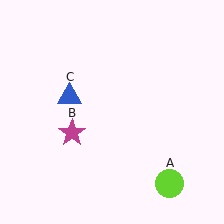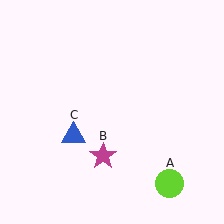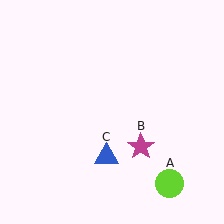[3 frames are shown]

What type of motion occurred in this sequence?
The magenta star (object B), blue triangle (object C) rotated counterclockwise around the center of the scene.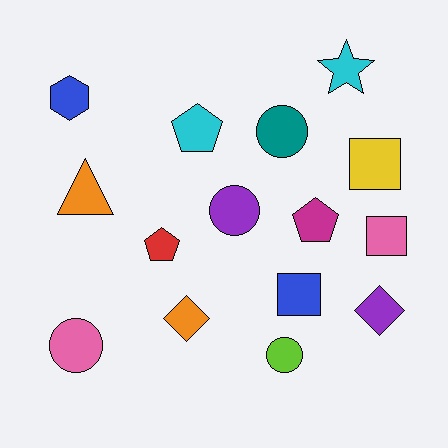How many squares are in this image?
There are 3 squares.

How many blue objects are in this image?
There are 2 blue objects.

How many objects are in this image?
There are 15 objects.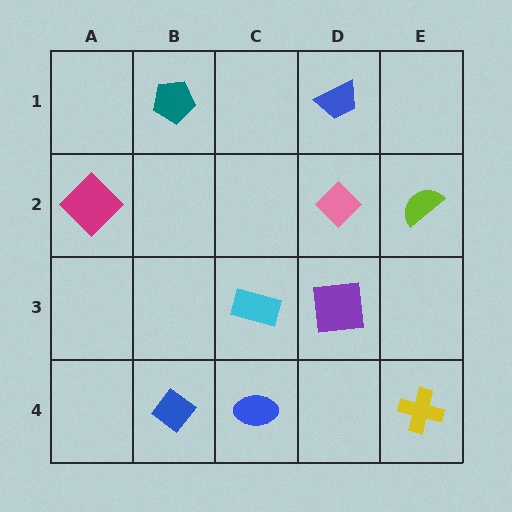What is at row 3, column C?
A cyan rectangle.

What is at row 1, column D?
A blue trapezoid.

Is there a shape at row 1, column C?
No, that cell is empty.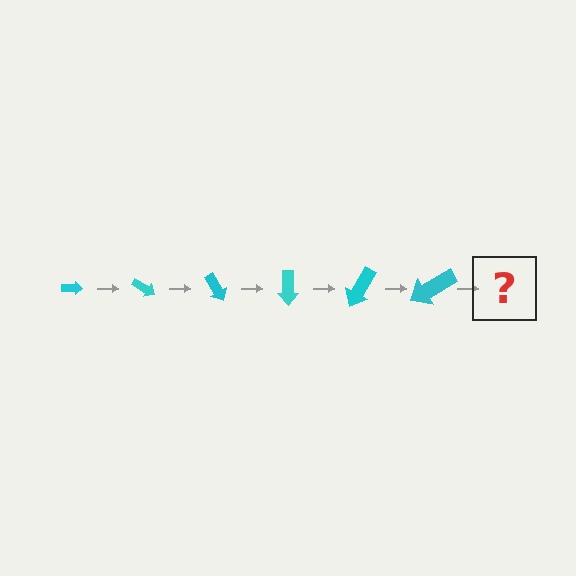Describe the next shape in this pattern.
It should be an arrow, larger than the previous one and rotated 180 degrees from the start.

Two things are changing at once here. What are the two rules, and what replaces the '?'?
The two rules are that the arrow grows larger each step and it rotates 30 degrees each step. The '?' should be an arrow, larger than the previous one and rotated 180 degrees from the start.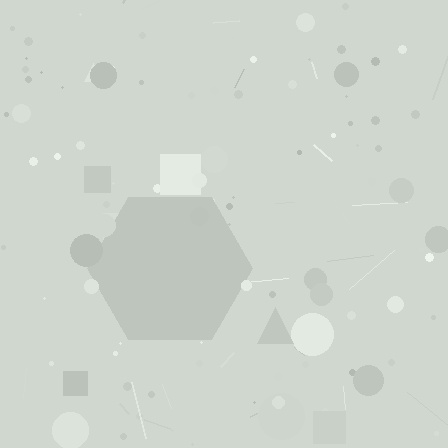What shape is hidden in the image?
A hexagon is hidden in the image.